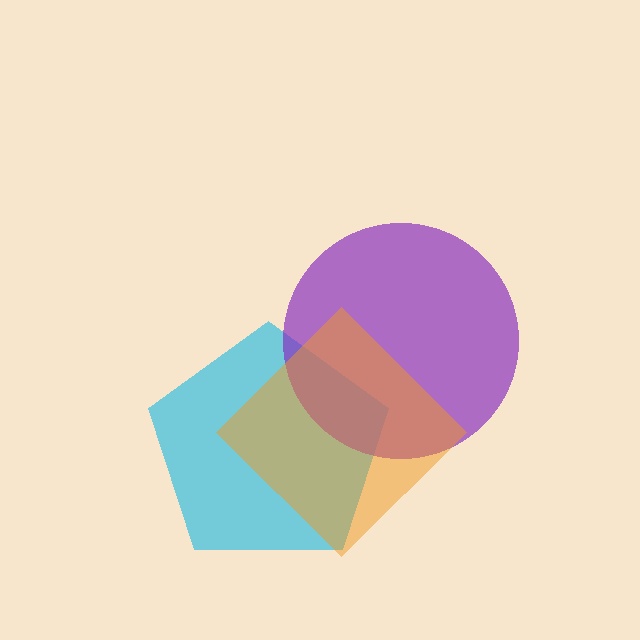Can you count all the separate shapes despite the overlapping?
Yes, there are 3 separate shapes.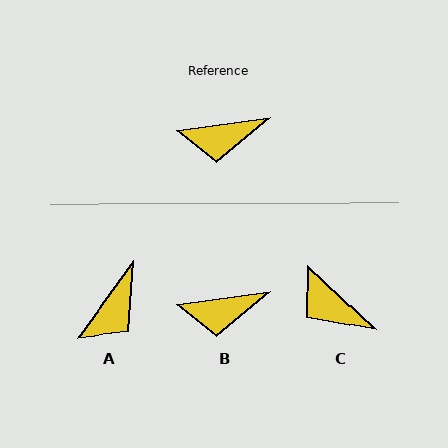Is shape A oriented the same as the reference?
No, it is off by about 47 degrees.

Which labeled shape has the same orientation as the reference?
B.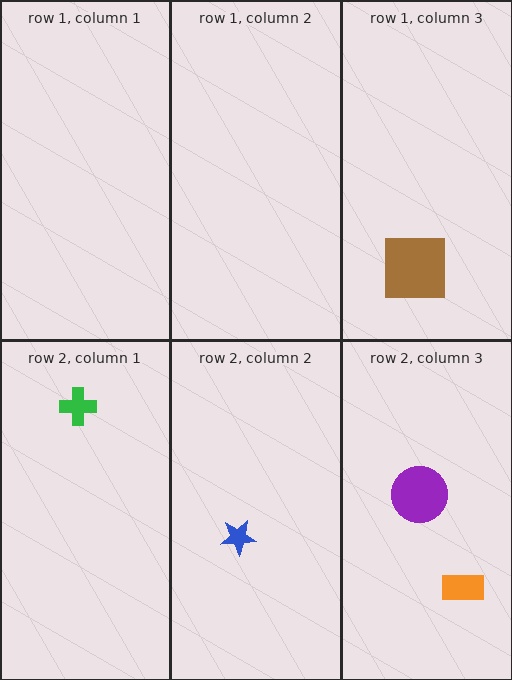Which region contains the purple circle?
The row 2, column 3 region.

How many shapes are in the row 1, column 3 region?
1.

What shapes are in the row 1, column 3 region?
The brown square.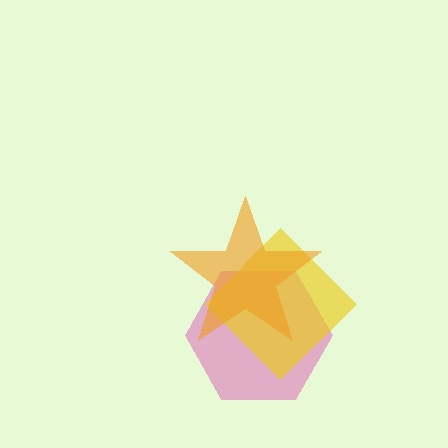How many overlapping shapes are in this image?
There are 3 overlapping shapes in the image.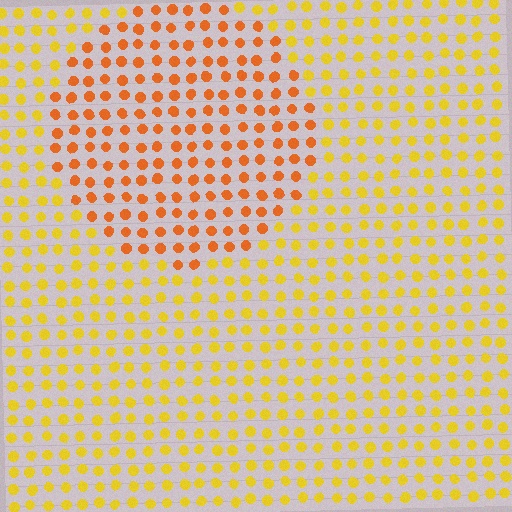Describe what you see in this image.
The image is filled with small yellow elements in a uniform arrangement. A circle-shaped region is visible where the elements are tinted to a slightly different hue, forming a subtle color boundary.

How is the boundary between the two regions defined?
The boundary is defined purely by a slight shift in hue (about 31 degrees). Spacing, size, and orientation are identical on both sides.